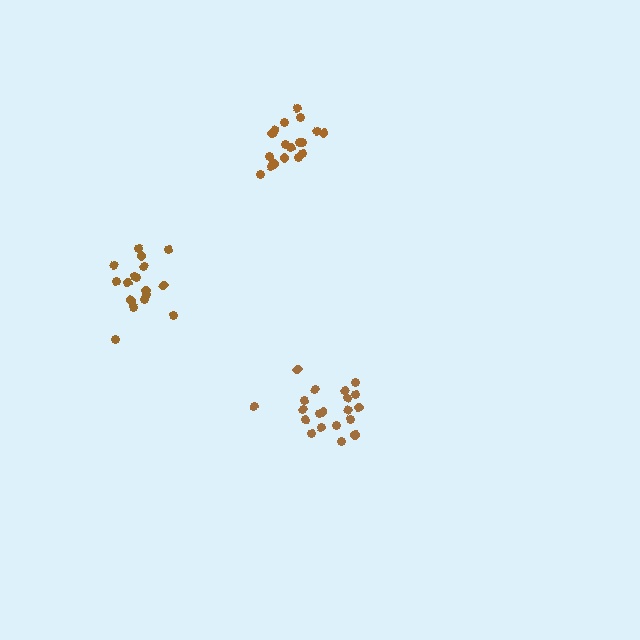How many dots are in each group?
Group 1: 18 dots, Group 2: 17 dots, Group 3: 20 dots (55 total).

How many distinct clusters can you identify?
There are 3 distinct clusters.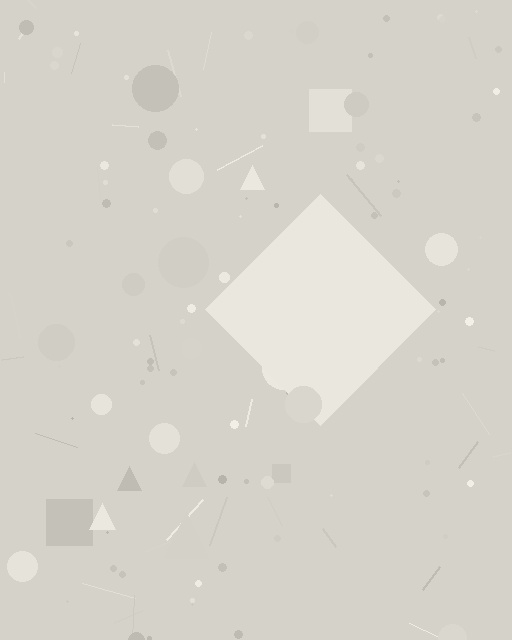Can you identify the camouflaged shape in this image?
The camouflaged shape is a diamond.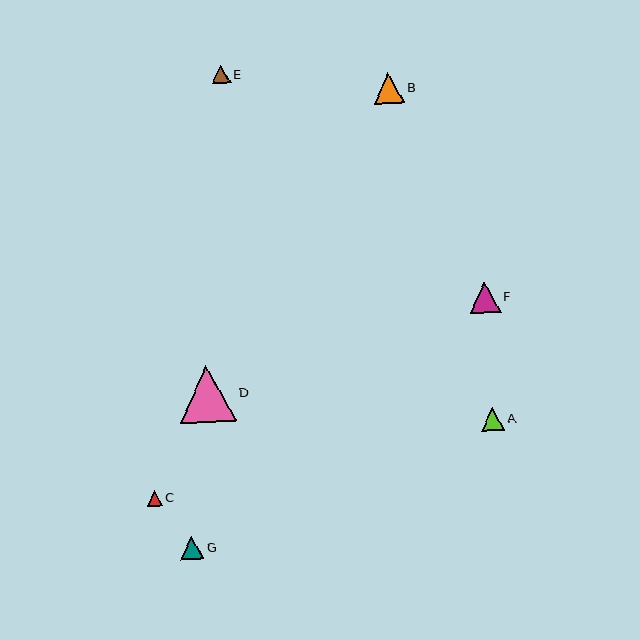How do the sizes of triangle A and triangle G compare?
Triangle A and triangle G are approximately the same size.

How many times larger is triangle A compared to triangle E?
Triangle A is approximately 1.3 times the size of triangle E.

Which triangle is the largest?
Triangle D is the largest with a size of approximately 56 pixels.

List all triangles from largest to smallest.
From largest to smallest: D, F, B, A, G, E, C.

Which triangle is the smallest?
Triangle C is the smallest with a size of approximately 15 pixels.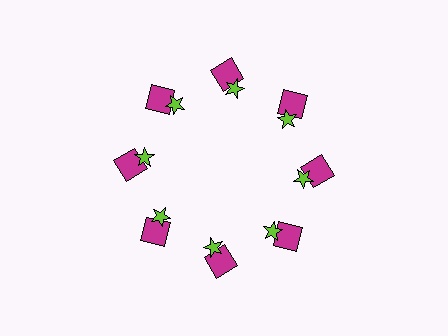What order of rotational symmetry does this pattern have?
This pattern has 8-fold rotational symmetry.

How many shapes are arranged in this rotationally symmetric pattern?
There are 16 shapes, arranged in 8 groups of 2.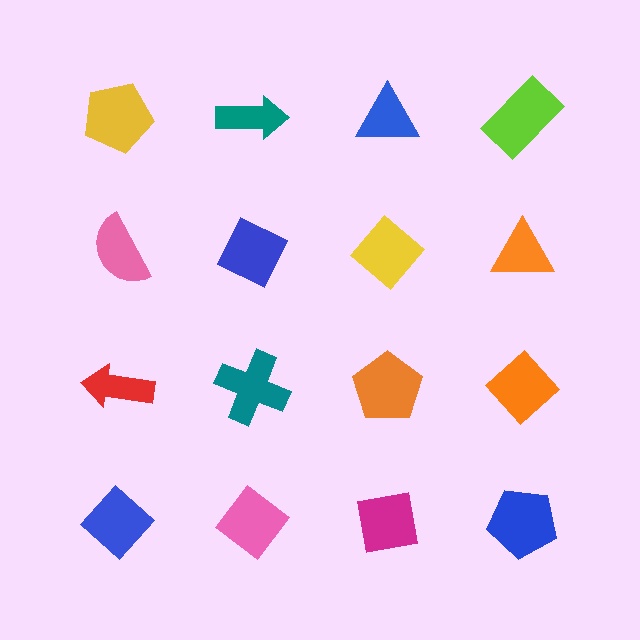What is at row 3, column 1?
A red arrow.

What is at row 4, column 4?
A blue pentagon.